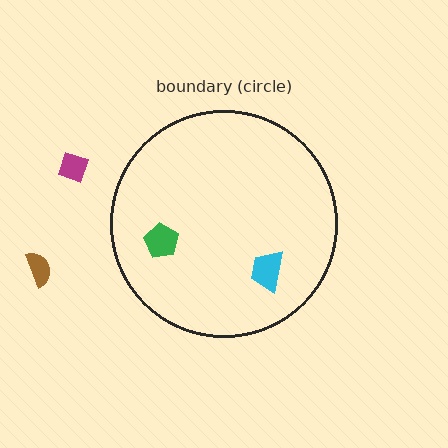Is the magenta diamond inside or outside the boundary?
Outside.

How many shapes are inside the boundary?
2 inside, 2 outside.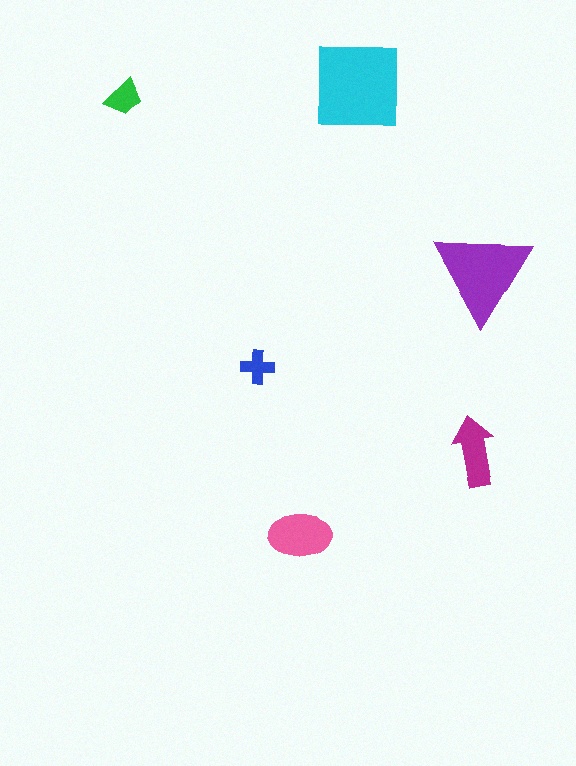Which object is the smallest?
The blue cross.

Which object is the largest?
The cyan square.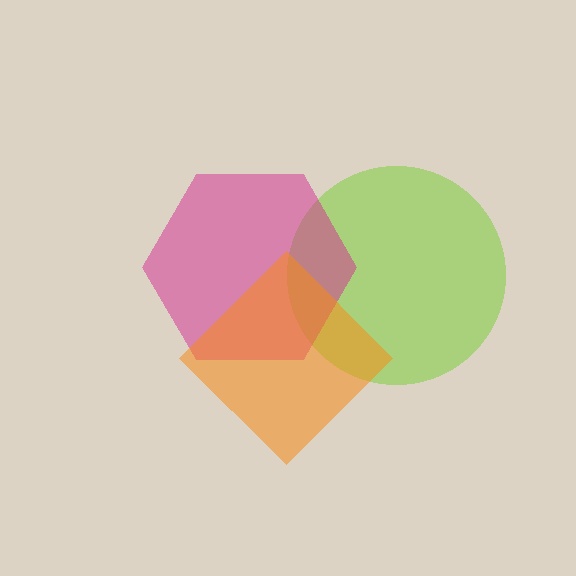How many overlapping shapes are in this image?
There are 3 overlapping shapes in the image.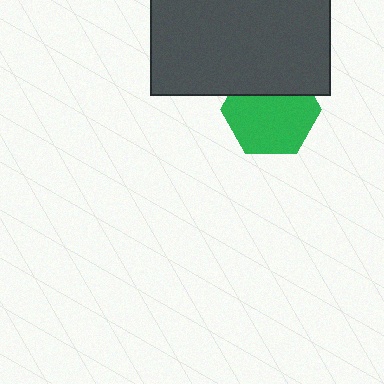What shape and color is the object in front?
The object in front is a dark gray rectangle.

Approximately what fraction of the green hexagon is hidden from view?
Roughly 31% of the green hexagon is hidden behind the dark gray rectangle.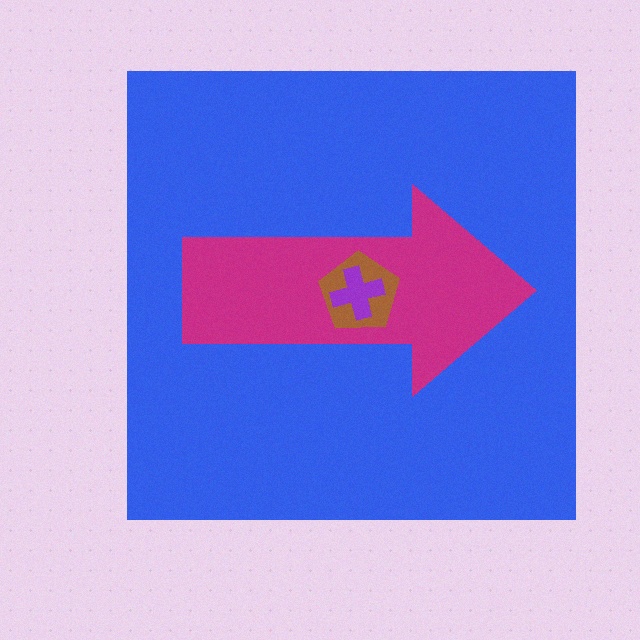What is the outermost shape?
The blue square.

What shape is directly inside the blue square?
The magenta arrow.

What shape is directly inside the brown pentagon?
The purple cross.